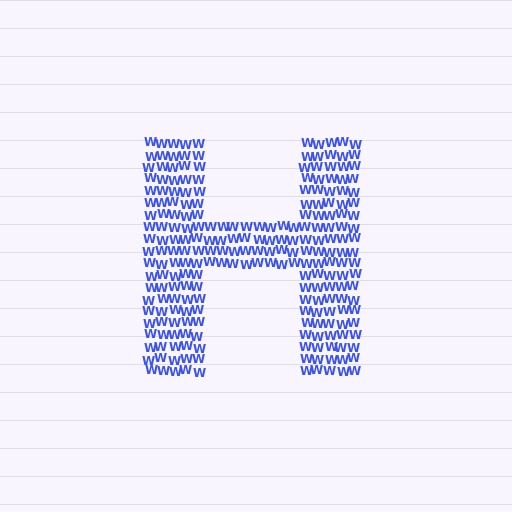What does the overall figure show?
The overall figure shows the letter H.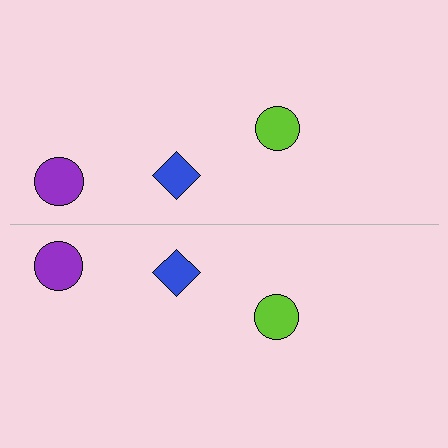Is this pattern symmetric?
Yes, this pattern has bilateral (reflection) symmetry.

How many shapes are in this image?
There are 6 shapes in this image.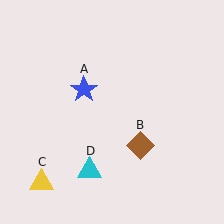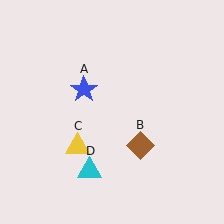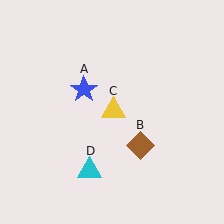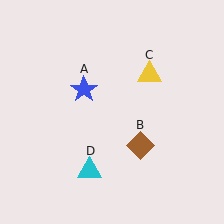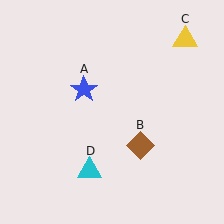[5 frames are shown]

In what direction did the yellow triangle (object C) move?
The yellow triangle (object C) moved up and to the right.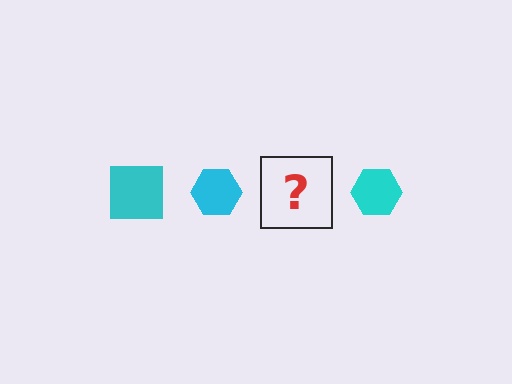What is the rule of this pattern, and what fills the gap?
The rule is that the pattern cycles through square, hexagon shapes in cyan. The gap should be filled with a cyan square.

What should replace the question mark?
The question mark should be replaced with a cyan square.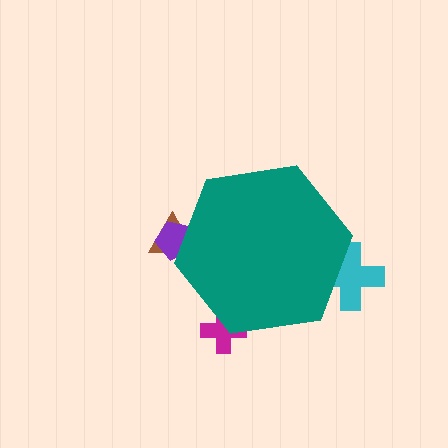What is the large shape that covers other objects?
A teal hexagon.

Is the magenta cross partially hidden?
Yes, the magenta cross is partially hidden behind the teal hexagon.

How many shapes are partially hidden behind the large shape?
4 shapes are partially hidden.